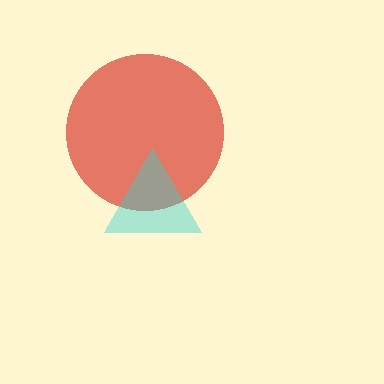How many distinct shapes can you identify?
There are 2 distinct shapes: a red circle, a cyan triangle.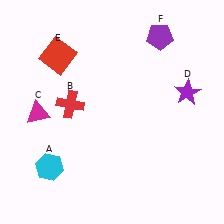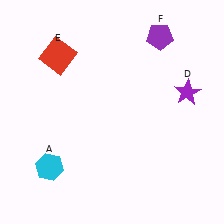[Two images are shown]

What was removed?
The magenta triangle (C), the red cross (B) were removed in Image 2.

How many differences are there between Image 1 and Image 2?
There are 2 differences between the two images.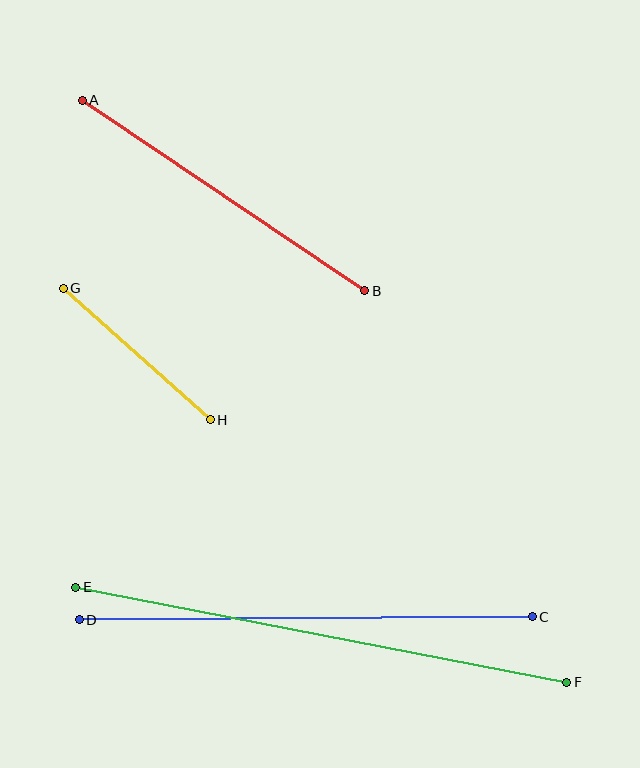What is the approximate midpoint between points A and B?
The midpoint is at approximately (223, 196) pixels.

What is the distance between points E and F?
The distance is approximately 501 pixels.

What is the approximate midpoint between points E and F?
The midpoint is at approximately (321, 635) pixels.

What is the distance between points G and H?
The distance is approximately 197 pixels.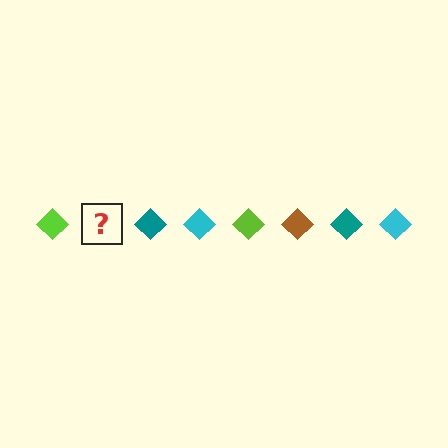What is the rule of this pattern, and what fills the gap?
The rule is that the pattern cycles through lime, brown, teal, cyan diamonds. The gap should be filled with a brown diamond.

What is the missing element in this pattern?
The missing element is a brown diamond.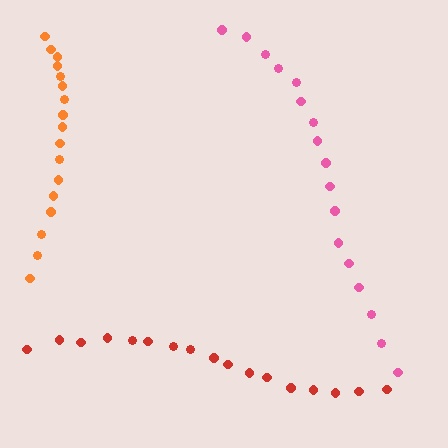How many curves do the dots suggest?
There are 3 distinct paths.